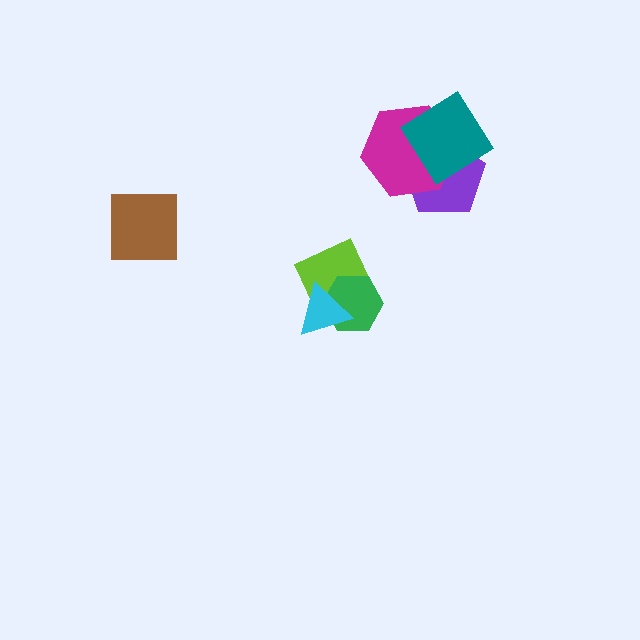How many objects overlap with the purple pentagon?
2 objects overlap with the purple pentagon.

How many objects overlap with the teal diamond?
2 objects overlap with the teal diamond.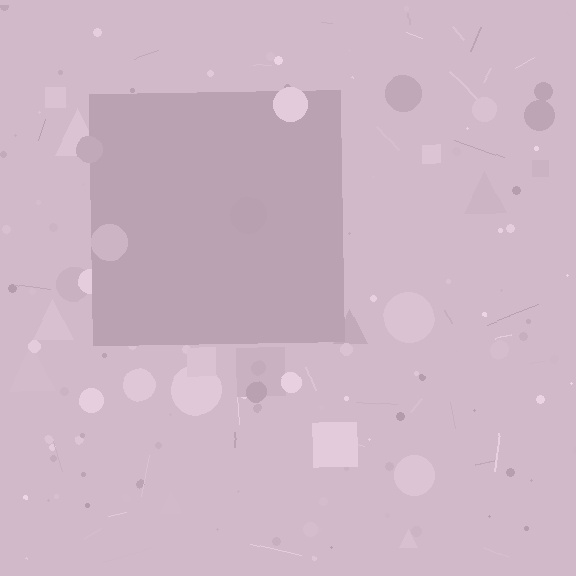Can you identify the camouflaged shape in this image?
The camouflaged shape is a square.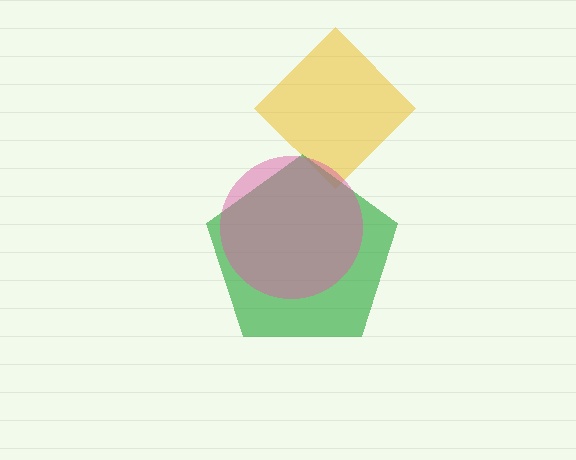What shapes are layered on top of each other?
The layered shapes are: a yellow diamond, a green pentagon, a pink circle.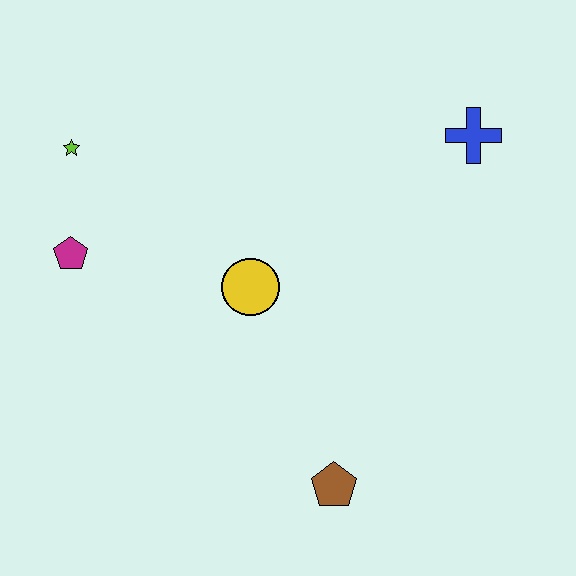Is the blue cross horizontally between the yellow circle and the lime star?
No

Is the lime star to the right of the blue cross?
No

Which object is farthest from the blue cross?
The magenta pentagon is farthest from the blue cross.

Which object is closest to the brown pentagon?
The yellow circle is closest to the brown pentagon.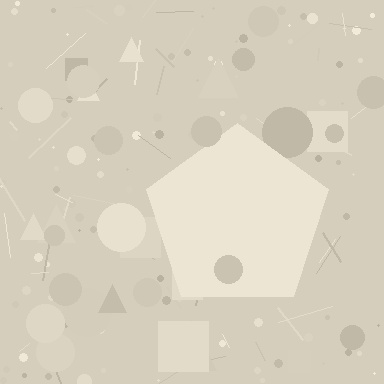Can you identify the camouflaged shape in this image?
The camouflaged shape is a pentagon.